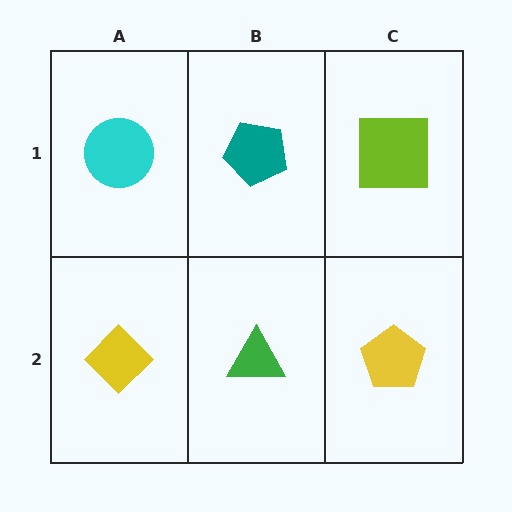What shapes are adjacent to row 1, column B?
A green triangle (row 2, column B), a cyan circle (row 1, column A), a lime square (row 1, column C).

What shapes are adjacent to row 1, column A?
A yellow diamond (row 2, column A), a teal pentagon (row 1, column B).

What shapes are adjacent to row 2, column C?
A lime square (row 1, column C), a green triangle (row 2, column B).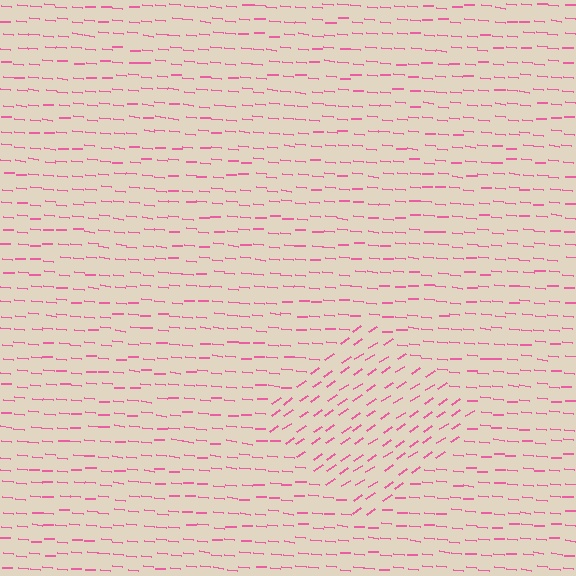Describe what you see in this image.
The image is filled with small pink line segments. A diamond region in the image has lines oriented differently from the surrounding lines, creating a visible texture boundary.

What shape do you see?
I see a diamond.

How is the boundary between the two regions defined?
The boundary is defined purely by a change in line orientation (approximately 39 degrees difference). All lines are the same color and thickness.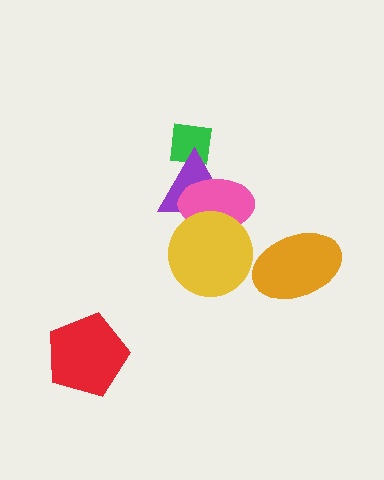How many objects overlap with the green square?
1 object overlaps with the green square.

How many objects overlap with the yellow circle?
2 objects overlap with the yellow circle.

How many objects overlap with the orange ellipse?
0 objects overlap with the orange ellipse.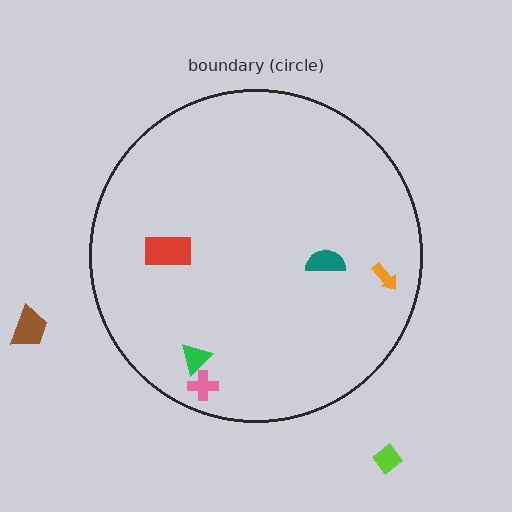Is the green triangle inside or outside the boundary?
Inside.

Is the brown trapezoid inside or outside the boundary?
Outside.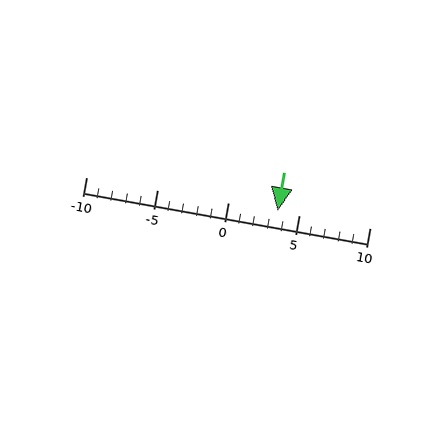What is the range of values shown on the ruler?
The ruler shows values from -10 to 10.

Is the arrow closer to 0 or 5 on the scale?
The arrow is closer to 5.